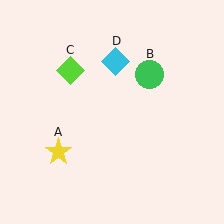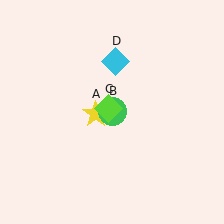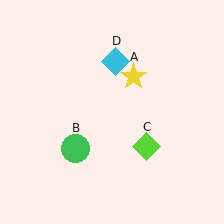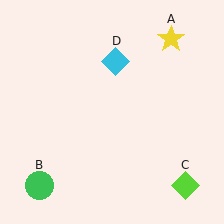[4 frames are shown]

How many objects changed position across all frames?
3 objects changed position: yellow star (object A), green circle (object B), lime diamond (object C).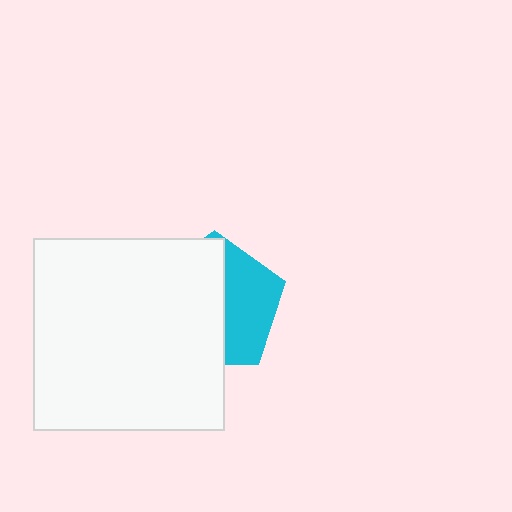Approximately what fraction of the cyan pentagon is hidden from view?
Roughly 60% of the cyan pentagon is hidden behind the white square.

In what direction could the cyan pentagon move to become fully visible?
The cyan pentagon could move right. That would shift it out from behind the white square entirely.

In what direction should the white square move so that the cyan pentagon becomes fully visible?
The white square should move left. That is the shortest direction to clear the overlap and leave the cyan pentagon fully visible.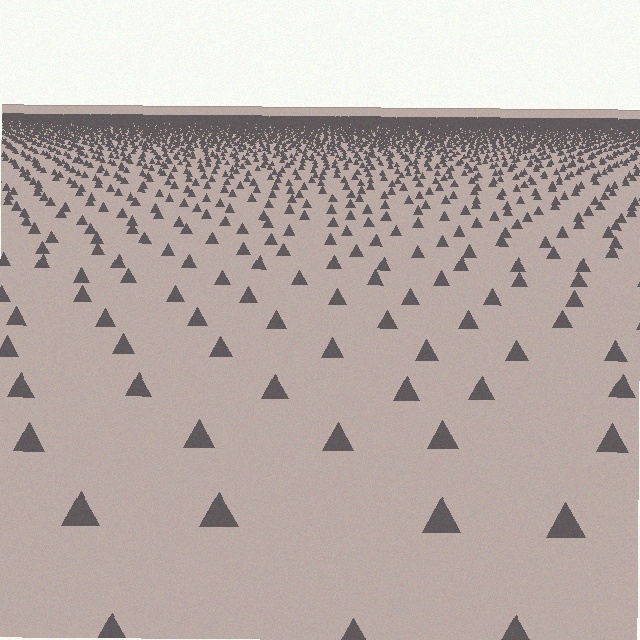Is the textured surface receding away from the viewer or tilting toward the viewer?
The surface is receding away from the viewer. Texture elements get smaller and denser toward the top.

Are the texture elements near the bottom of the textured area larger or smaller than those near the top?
Larger. Near the bottom, elements are closer to the viewer and appear at a bigger on-screen size.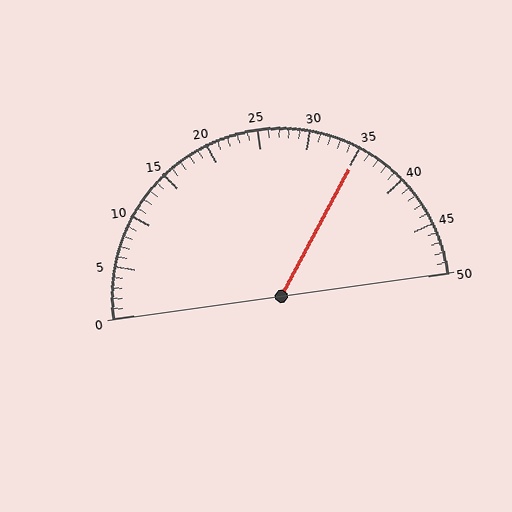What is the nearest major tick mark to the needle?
The nearest major tick mark is 35.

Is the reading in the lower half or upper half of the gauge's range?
The reading is in the upper half of the range (0 to 50).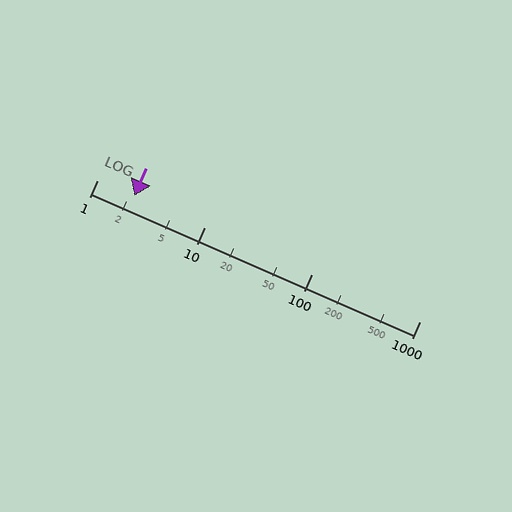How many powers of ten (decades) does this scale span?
The scale spans 3 decades, from 1 to 1000.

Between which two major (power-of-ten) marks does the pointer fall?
The pointer is between 1 and 10.